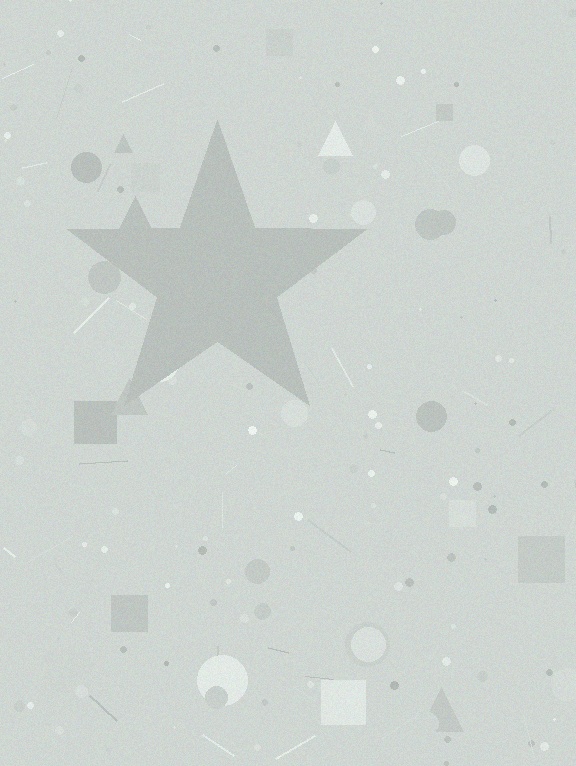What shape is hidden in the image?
A star is hidden in the image.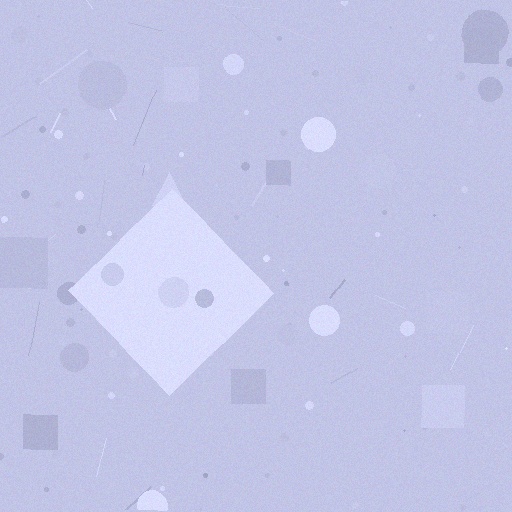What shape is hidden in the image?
A diamond is hidden in the image.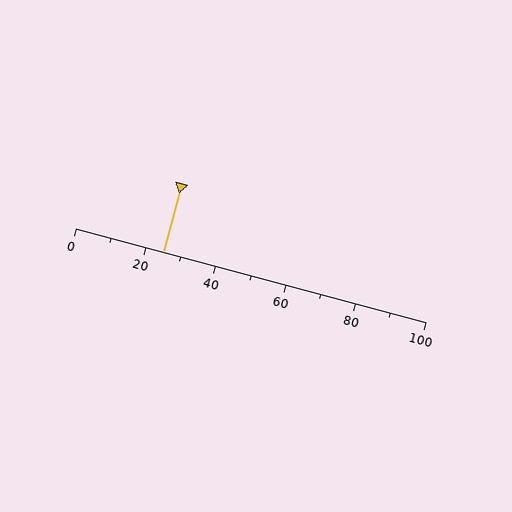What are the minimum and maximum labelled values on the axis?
The axis runs from 0 to 100.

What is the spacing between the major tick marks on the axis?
The major ticks are spaced 20 apart.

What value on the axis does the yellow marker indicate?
The marker indicates approximately 25.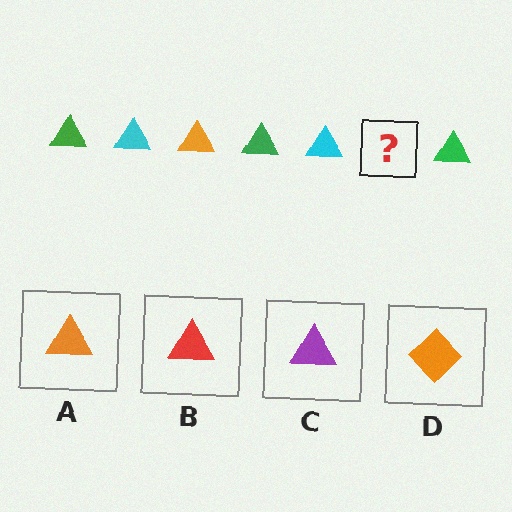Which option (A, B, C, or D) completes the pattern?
A.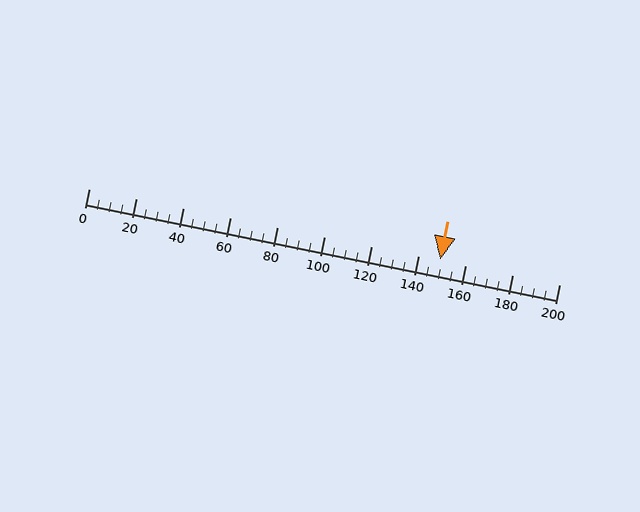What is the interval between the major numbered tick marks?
The major tick marks are spaced 20 units apart.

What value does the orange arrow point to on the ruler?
The orange arrow points to approximately 149.